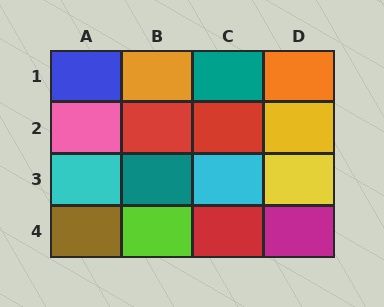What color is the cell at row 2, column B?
Red.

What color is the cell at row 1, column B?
Orange.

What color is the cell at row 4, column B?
Lime.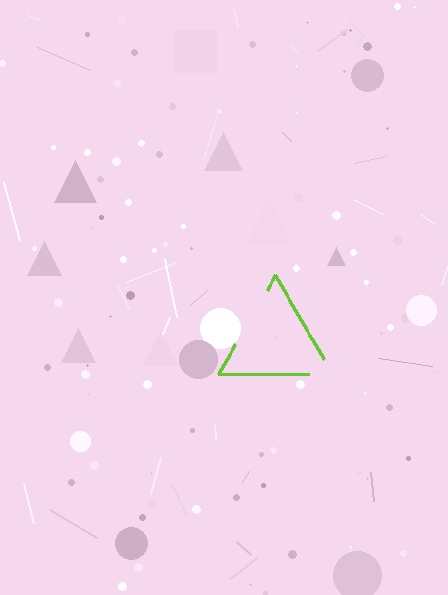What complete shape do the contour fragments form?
The contour fragments form a triangle.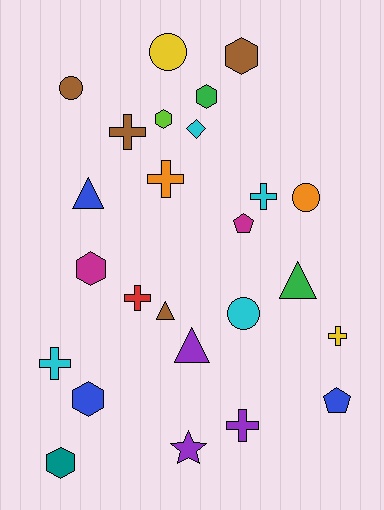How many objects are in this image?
There are 25 objects.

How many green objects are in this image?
There are 2 green objects.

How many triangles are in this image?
There are 4 triangles.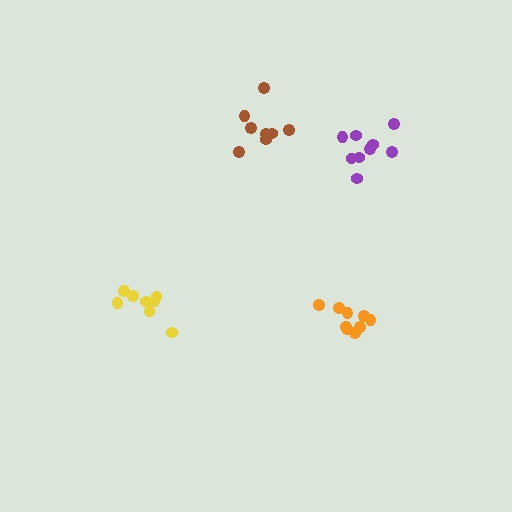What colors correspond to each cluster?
The clusters are colored: orange, yellow, brown, purple.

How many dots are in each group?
Group 1: 9 dots, Group 2: 8 dots, Group 3: 8 dots, Group 4: 9 dots (34 total).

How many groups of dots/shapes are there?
There are 4 groups.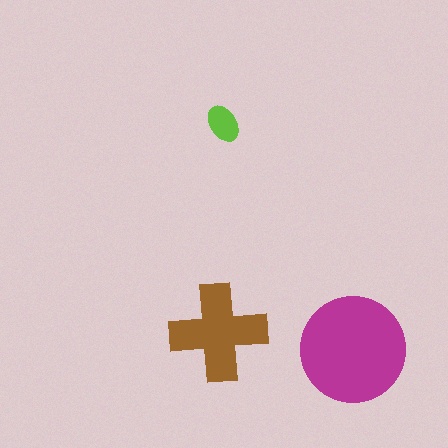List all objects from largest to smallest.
The magenta circle, the brown cross, the lime ellipse.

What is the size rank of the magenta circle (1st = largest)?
1st.